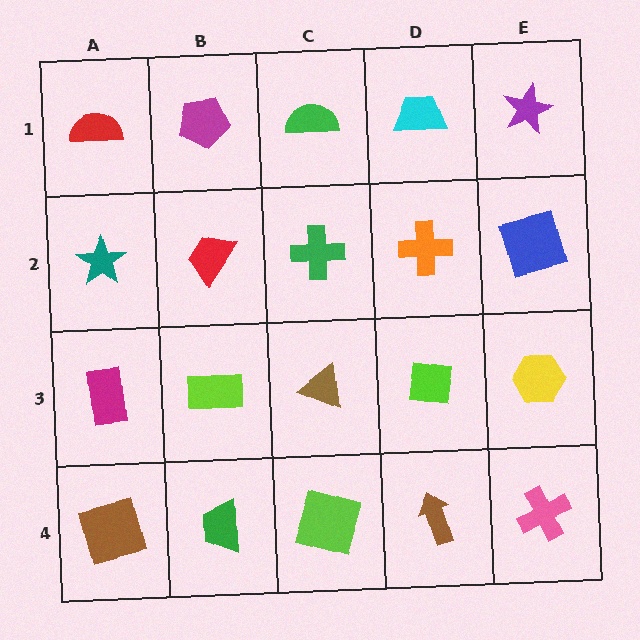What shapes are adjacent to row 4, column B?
A lime rectangle (row 3, column B), a brown square (row 4, column A), a lime square (row 4, column C).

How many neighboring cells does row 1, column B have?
3.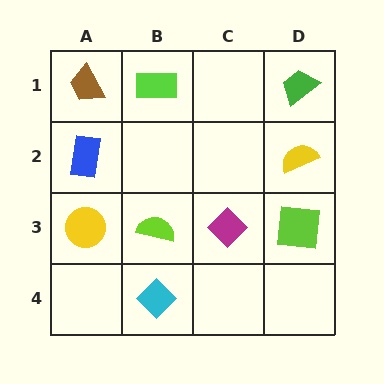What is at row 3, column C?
A magenta diamond.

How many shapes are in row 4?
1 shape.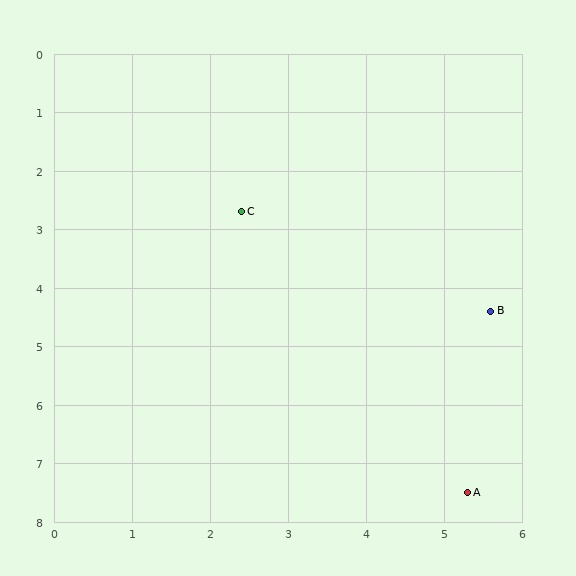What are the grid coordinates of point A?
Point A is at approximately (5.3, 7.5).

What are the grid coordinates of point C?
Point C is at approximately (2.4, 2.7).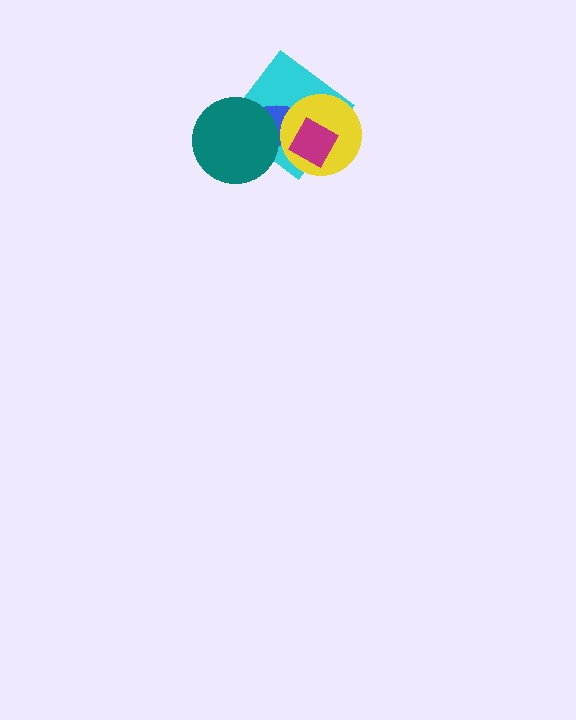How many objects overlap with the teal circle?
2 objects overlap with the teal circle.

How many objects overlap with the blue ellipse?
4 objects overlap with the blue ellipse.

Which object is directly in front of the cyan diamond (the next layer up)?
The blue ellipse is directly in front of the cyan diamond.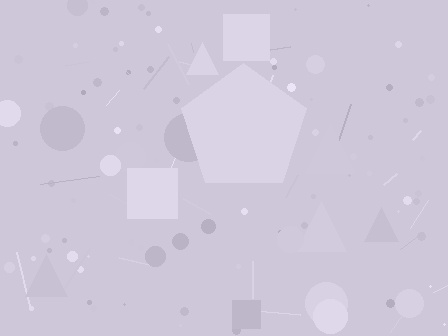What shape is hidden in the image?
A pentagon is hidden in the image.